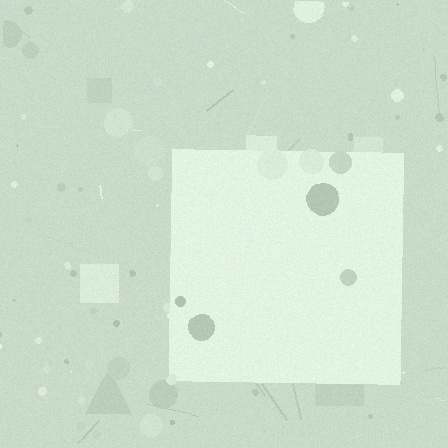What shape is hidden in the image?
A square is hidden in the image.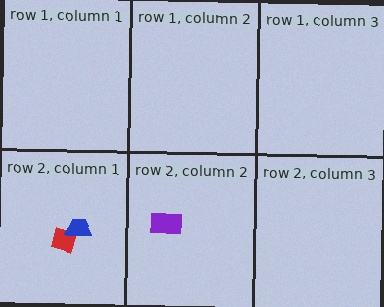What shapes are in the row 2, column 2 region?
The purple rectangle.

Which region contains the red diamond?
The row 2, column 1 region.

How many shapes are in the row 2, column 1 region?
2.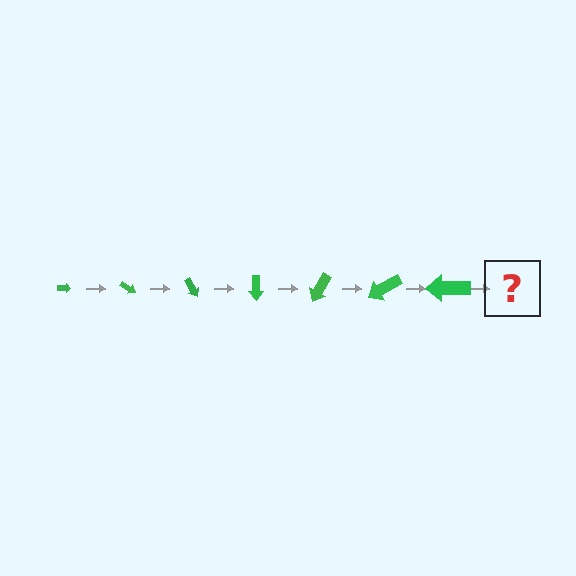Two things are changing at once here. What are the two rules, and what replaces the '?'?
The two rules are that the arrow grows larger each step and it rotates 30 degrees each step. The '?' should be an arrow, larger than the previous one and rotated 210 degrees from the start.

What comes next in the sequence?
The next element should be an arrow, larger than the previous one and rotated 210 degrees from the start.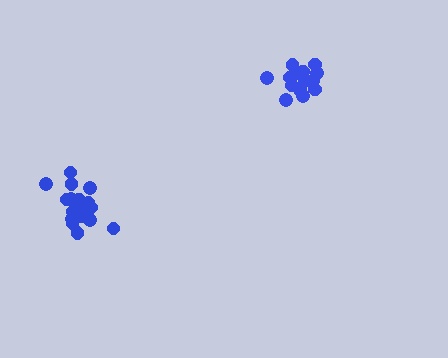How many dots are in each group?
Group 1: 17 dots, Group 2: 15 dots (32 total).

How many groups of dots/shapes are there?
There are 2 groups.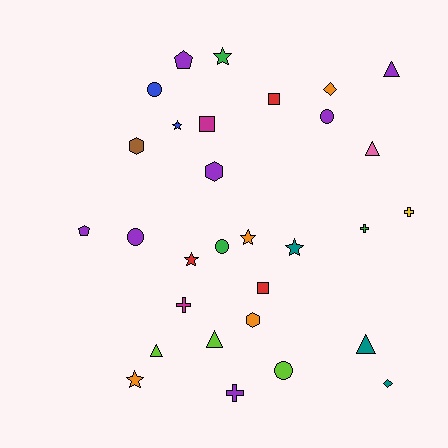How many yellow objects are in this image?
There is 1 yellow object.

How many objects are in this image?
There are 30 objects.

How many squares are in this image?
There are 3 squares.